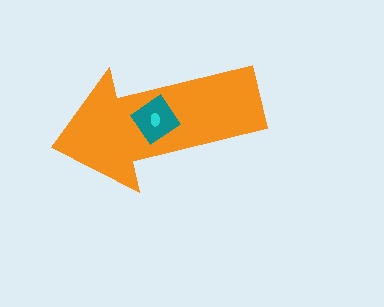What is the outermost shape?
The orange arrow.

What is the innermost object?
The cyan ellipse.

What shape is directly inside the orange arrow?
The teal diamond.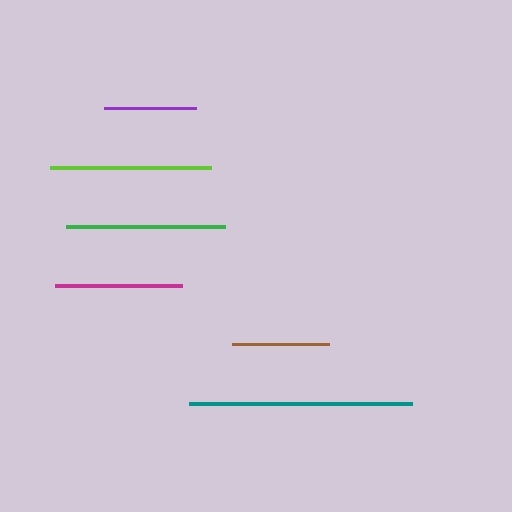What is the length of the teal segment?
The teal segment is approximately 223 pixels long.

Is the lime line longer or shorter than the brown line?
The lime line is longer than the brown line.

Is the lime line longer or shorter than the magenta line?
The lime line is longer than the magenta line.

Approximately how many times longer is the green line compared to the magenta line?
The green line is approximately 1.3 times the length of the magenta line.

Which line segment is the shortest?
The purple line is the shortest at approximately 92 pixels.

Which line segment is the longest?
The teal line is the longest at approximately 223 pixels.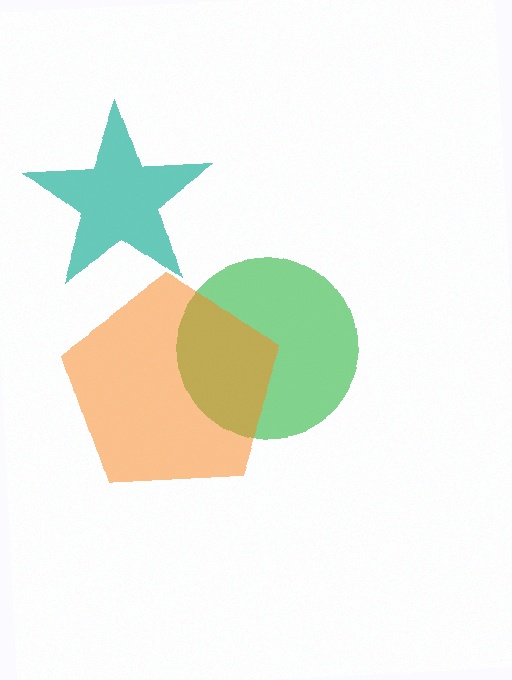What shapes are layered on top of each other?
The layered shapes are: a green circle, an orange pentagon, a teal star.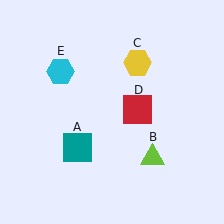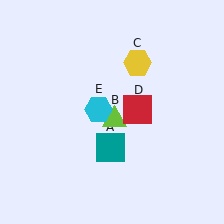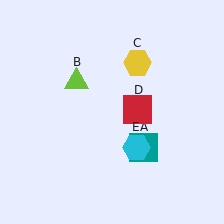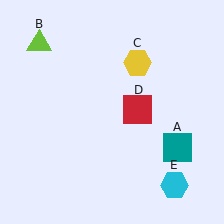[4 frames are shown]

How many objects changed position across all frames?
3 objects changed position: teal square (object A), lime triangle (object B), cyan hexagon (object E).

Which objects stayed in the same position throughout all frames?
Yellow hexagon (object C) and red square (object D) remained stationary.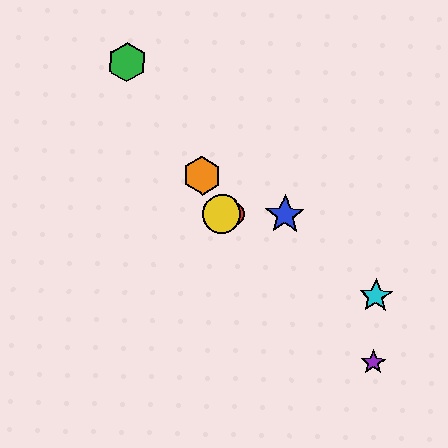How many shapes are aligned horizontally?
3 shapes (the red circle, the blue star, the yellow circle) are aligned horizontally.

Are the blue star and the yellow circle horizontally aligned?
Yes, both are at y≈215.